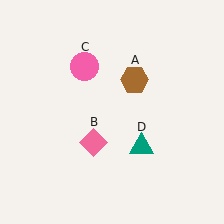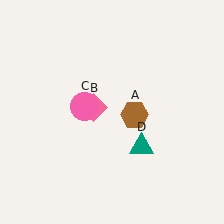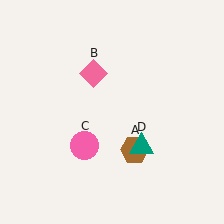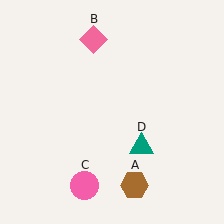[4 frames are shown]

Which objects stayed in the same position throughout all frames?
Teal triangle (object D) remained stationary.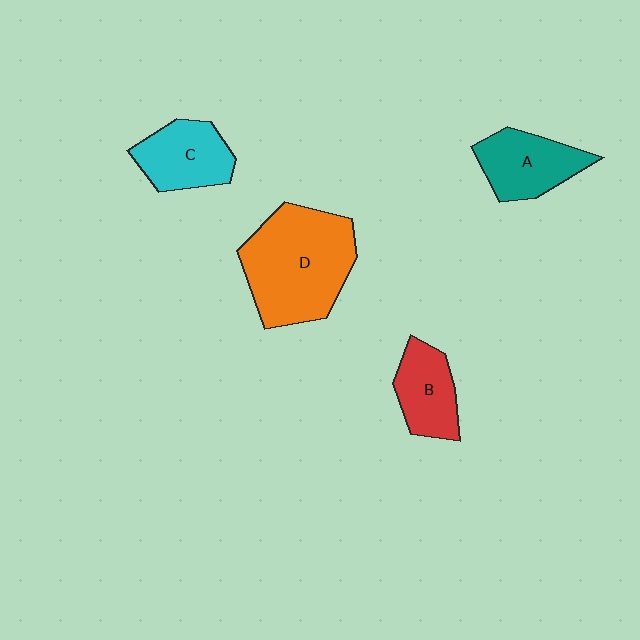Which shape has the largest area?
Shape D (orange).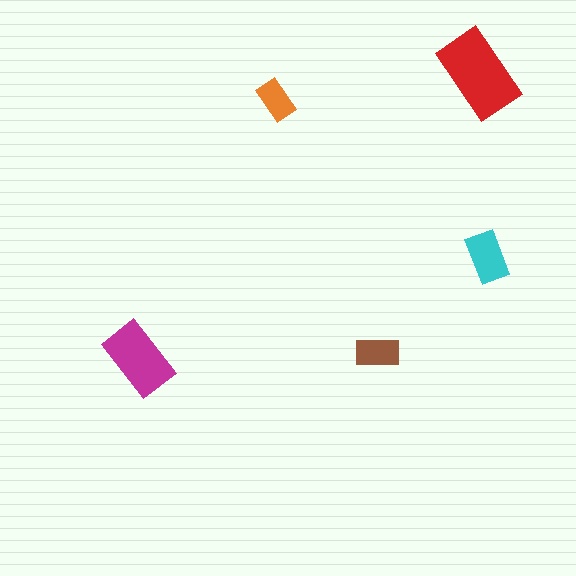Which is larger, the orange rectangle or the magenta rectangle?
The magenta one.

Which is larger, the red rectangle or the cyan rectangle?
The red one.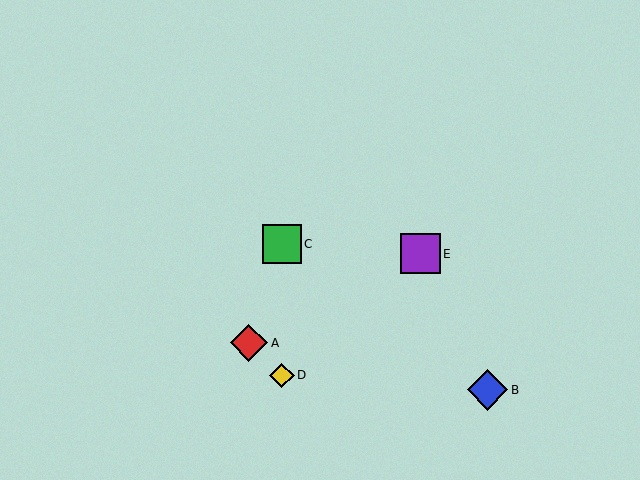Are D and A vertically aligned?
No, D is at x≈282 and A is at x≈249.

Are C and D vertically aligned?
Yes, both are at x≈282.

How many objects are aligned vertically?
2 objects (C, D) are aligned vertically.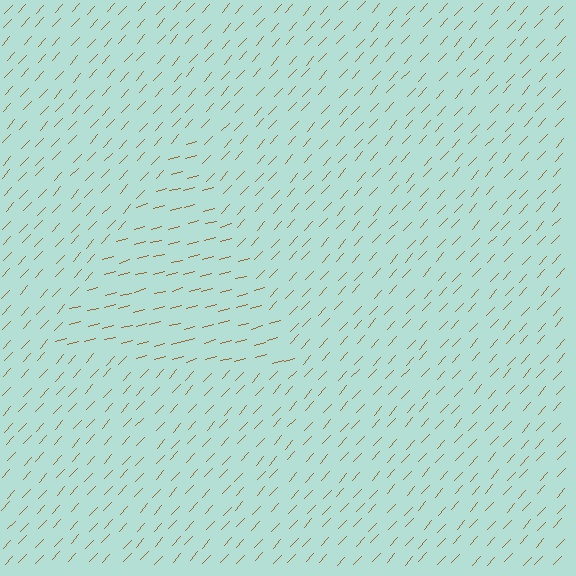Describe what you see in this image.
The image is filled with small brown line segments. A triangle region in the image has lines oriented differently from the surrounding lines, creating a visible texture boundary.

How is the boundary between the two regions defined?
The boundary is defined purely by a change in line orientation (approximately 32 degrees difference). All lines are the same color and thickness.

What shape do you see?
I see a triangle.